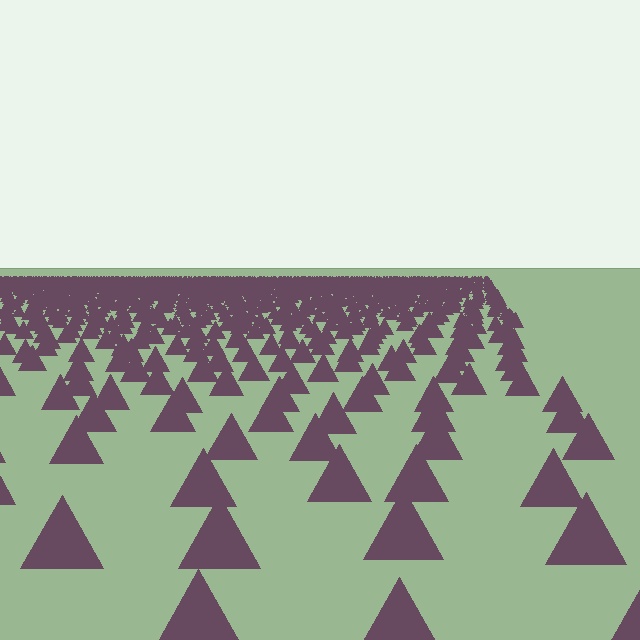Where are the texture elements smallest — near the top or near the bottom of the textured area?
Near the top.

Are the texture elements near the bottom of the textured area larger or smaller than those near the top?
Larger. Near the bottom, elements are closer to the viewer and appear at a bigger on-screen size.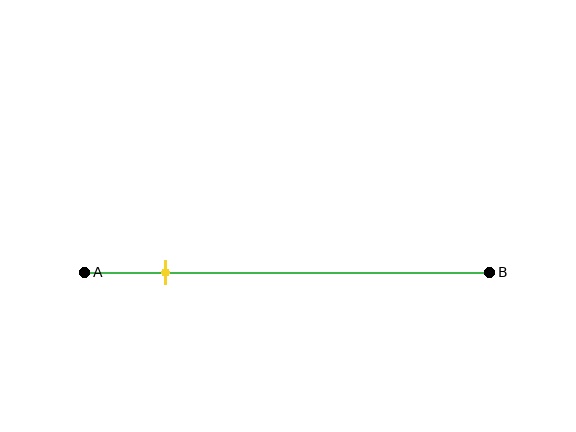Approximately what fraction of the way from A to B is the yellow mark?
The yellow mark is approximately 20% of the way from A to B.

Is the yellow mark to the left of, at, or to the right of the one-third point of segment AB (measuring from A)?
The yellow mark is to the left of the one-third point of segment AB.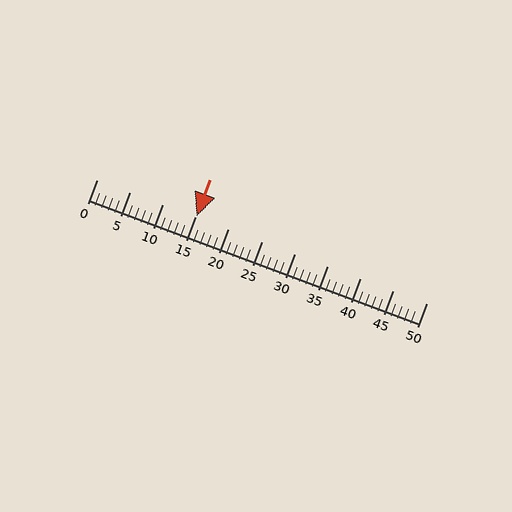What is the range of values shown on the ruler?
The ruler shows values from 0 to 50.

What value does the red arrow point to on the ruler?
The red arrow points to approximately 15.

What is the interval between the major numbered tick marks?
The major tick marks are spaced 5 units apart.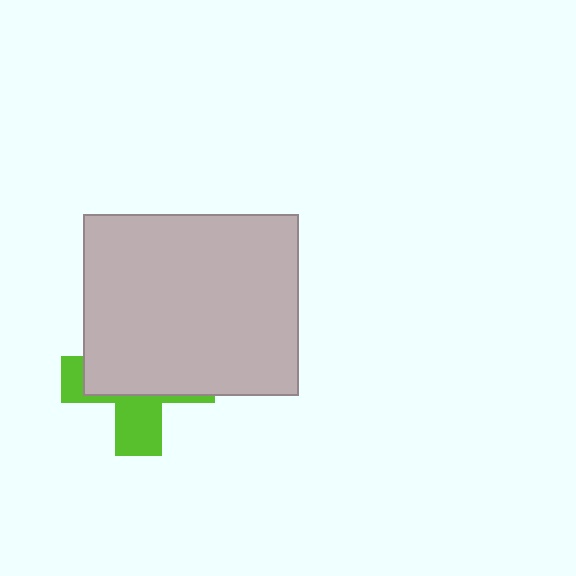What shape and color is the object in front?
The object in front is a light gray rectangle.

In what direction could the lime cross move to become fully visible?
The lime cross could move down. That would shift it out from behind the light gray rectangle entirely.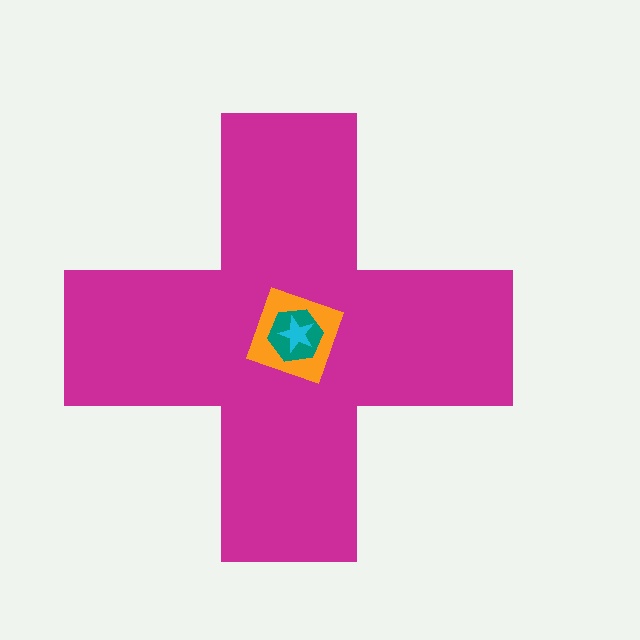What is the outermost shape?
The magenta cross.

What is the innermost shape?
The cyan star.